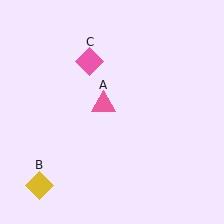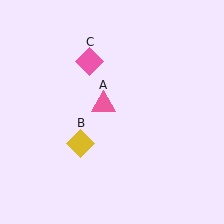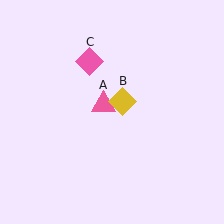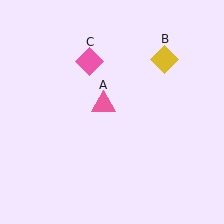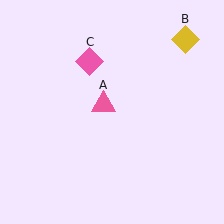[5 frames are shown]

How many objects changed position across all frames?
1 object changed position: yellow diamond (object B).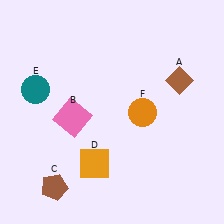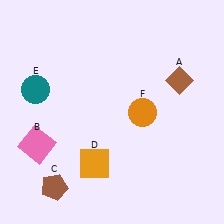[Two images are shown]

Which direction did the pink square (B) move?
The pink square (B) moved left.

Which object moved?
The pink square (B) moved left.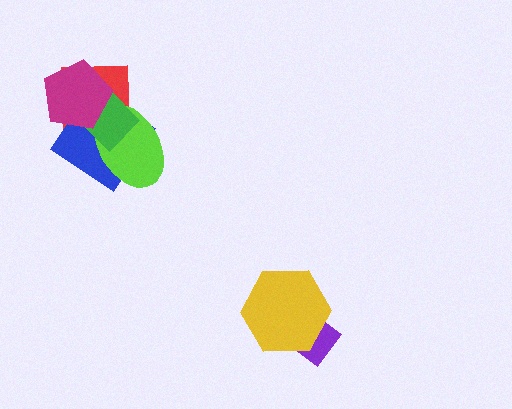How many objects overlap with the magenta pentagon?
4 objects overlap with the magenta pentagon.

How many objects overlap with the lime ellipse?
4 objects overlap with the lime ellipse.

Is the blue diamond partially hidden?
Yes, it is partially covered by another shape.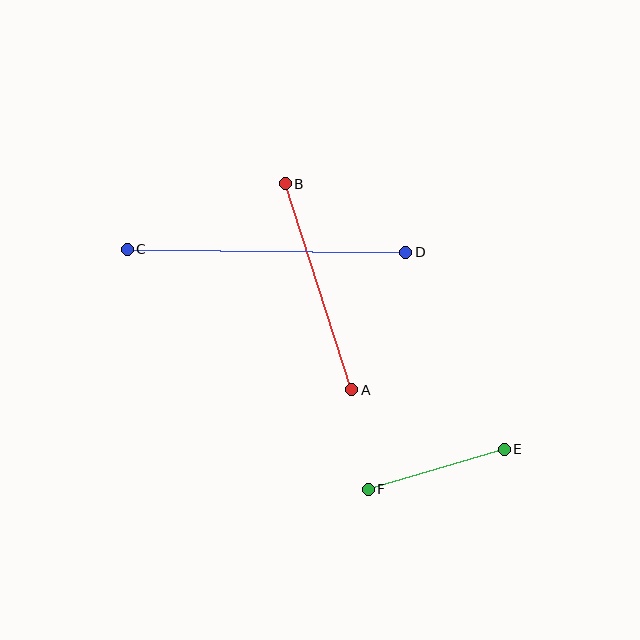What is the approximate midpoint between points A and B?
The midpoint is at approximately (318, 287) pixels.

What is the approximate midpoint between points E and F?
The midpoint is at approximately (436, 469) pixels.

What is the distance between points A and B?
The distance is approximately 217 pixels.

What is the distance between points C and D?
The distance is approximately 279 pixels.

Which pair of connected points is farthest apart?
Points C and D are farthest apart.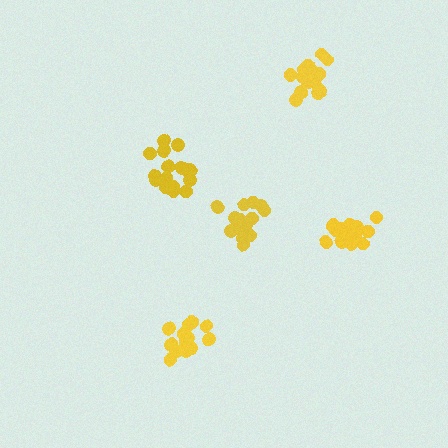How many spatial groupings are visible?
There are 5 spatial groupings.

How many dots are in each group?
Group 1: 16 dots, Group 2: 16 dots, Group 3: 16 dots, Group 4: 17 dots, Group 5: 16 dots (81 total).